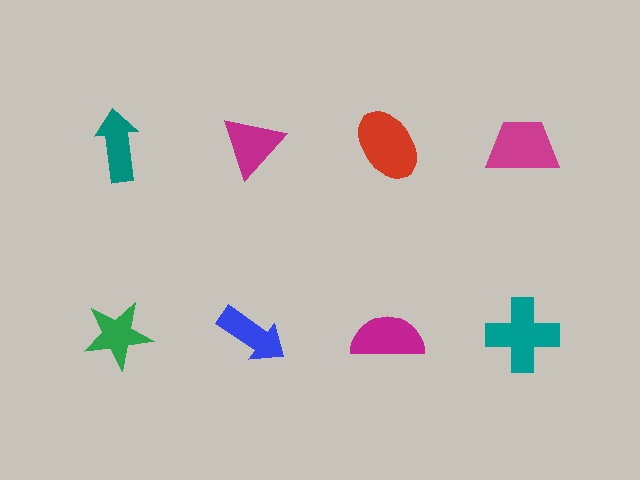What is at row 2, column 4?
A teal cross.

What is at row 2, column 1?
A green star.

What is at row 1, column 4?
A magenta trapezoid.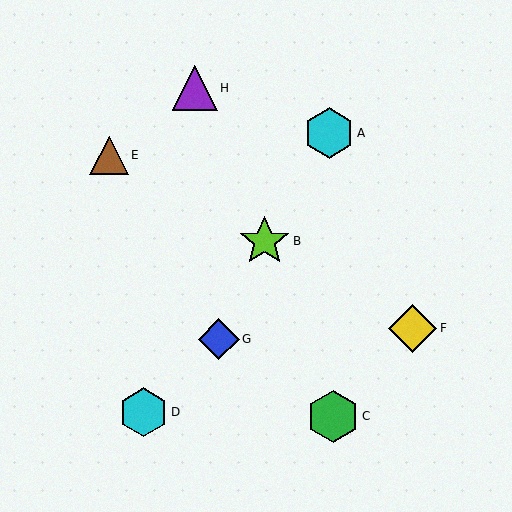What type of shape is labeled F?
Shape F is a yellow diamond.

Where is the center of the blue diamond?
The center of the blue diamond is at (219, 339).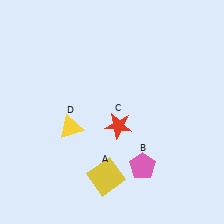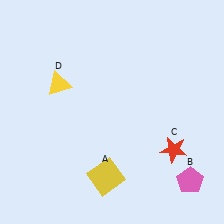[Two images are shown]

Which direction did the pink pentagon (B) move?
The pink pentagon (B) moved right.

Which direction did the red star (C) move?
The red star (C) moved right.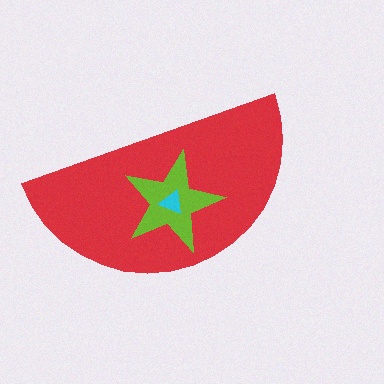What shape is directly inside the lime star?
The cyan triangle.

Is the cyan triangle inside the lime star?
Yes.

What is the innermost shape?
The cyan triangle.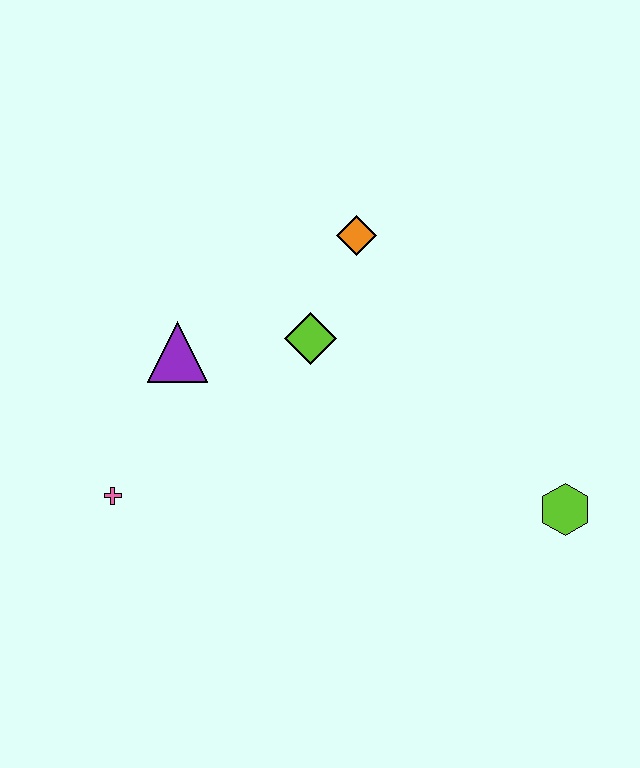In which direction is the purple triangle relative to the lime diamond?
The purple triangle is to the left of the lime diamond.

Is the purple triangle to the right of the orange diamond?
No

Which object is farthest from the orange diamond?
The pink cross is farthest from the orange diamond.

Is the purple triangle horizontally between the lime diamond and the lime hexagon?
No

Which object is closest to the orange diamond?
The lime diamond is closest to the orange diamond.